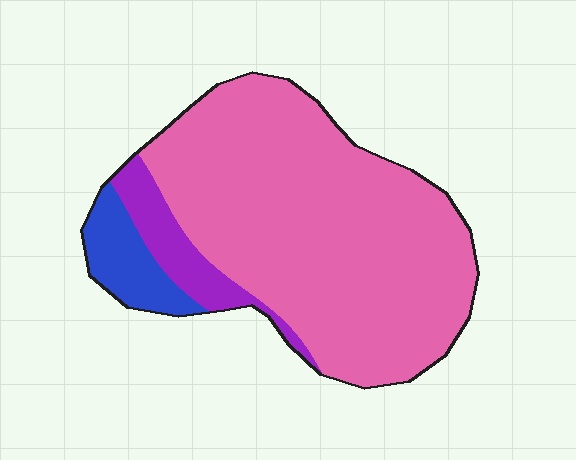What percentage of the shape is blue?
Blue takes up less than a quarter of the shape.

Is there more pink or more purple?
Pink.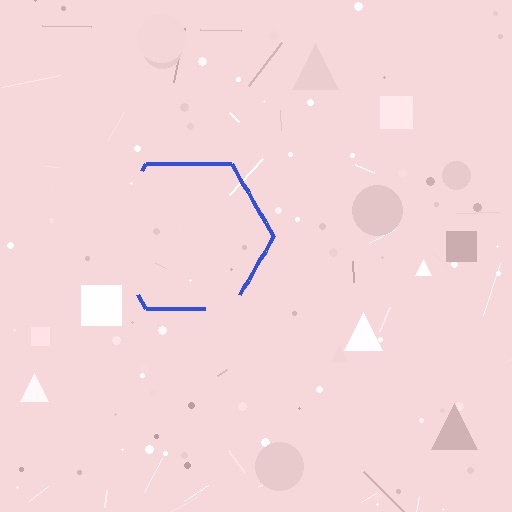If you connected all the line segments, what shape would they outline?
They would outline a hexagon.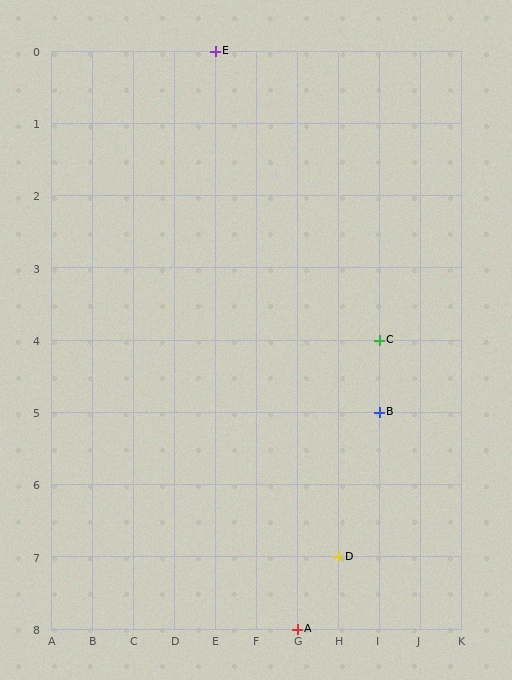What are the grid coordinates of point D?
Point D is at grid coordinates (H, 7).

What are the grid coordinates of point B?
Point B is at grid coordinates (I, 5).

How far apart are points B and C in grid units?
Points B and C are 1 row apart.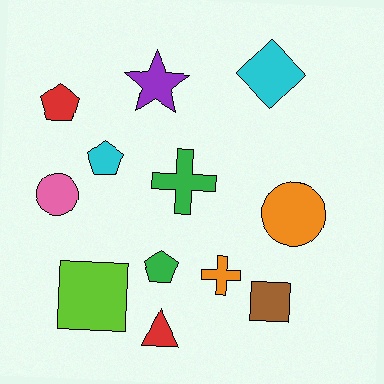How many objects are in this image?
There are 12 objects.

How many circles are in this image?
There are 2 circles.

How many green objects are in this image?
There are 2 green objects.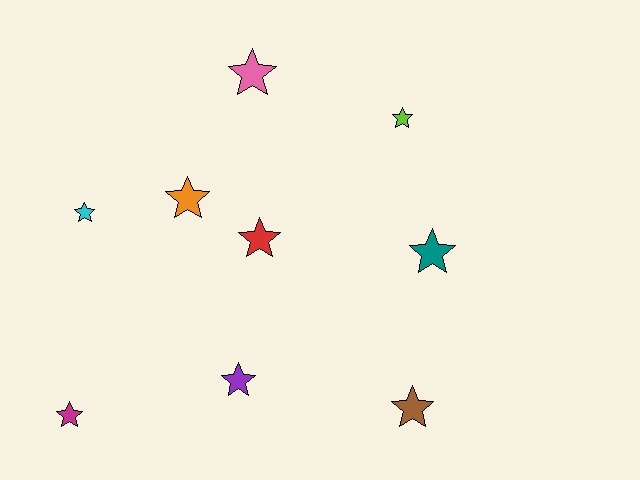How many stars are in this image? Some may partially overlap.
There are 9 stars.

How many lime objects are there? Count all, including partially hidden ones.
There is 1 lime object.